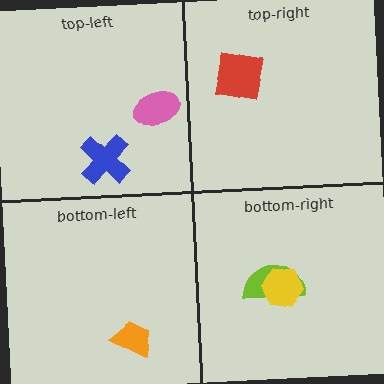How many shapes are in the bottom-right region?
2.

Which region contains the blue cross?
The top-left region.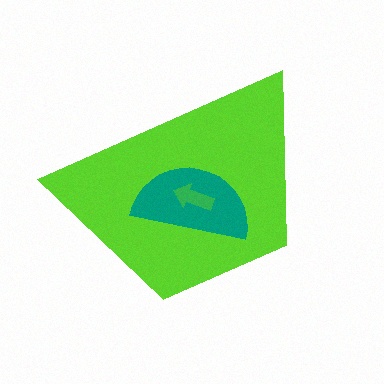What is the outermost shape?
The lime trapezoid.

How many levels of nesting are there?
3.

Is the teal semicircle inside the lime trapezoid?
Yes.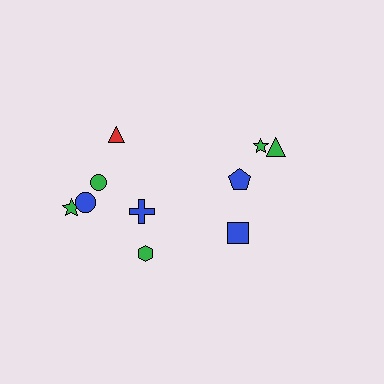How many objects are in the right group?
There are 4 objects.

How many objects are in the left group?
There are 6 objects.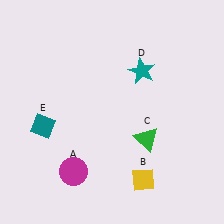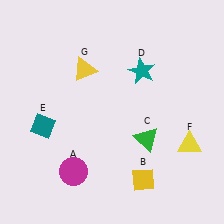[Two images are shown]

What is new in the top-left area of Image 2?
A yellow triangle (G) was added in the top-left area of Image 2.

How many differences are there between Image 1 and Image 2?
There are 2 differences between the two images.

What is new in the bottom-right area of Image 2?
A yellow triangle (F) was added in the bottom-right area of Image 2.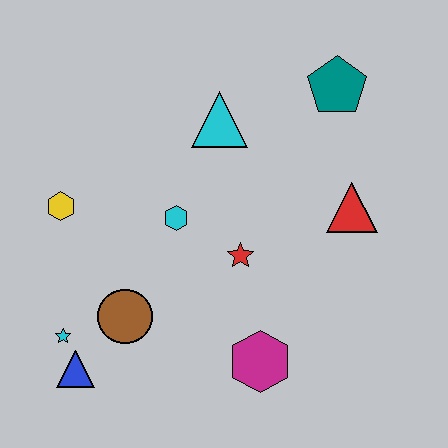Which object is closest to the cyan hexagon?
The red star is closest to the cyan hexagon.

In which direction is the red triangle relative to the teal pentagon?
The red triangle is below the teal pentagon.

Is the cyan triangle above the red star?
Yes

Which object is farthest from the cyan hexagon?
The teal pentagon is farthest from the cyan hexagon.